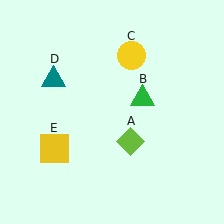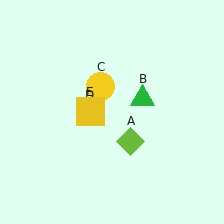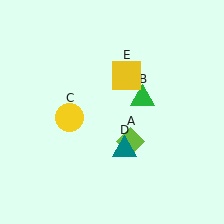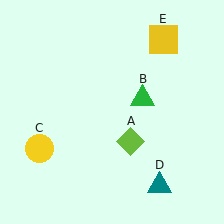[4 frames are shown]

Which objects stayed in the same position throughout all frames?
Lime diamond (object A) and green triangle (object B) remained stationary.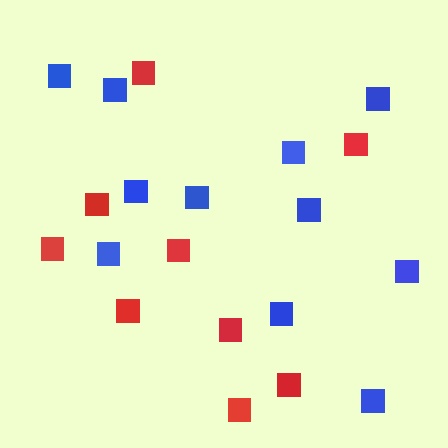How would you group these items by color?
There are 2 groups: one group of blue squares (11) and one group of red squares (9).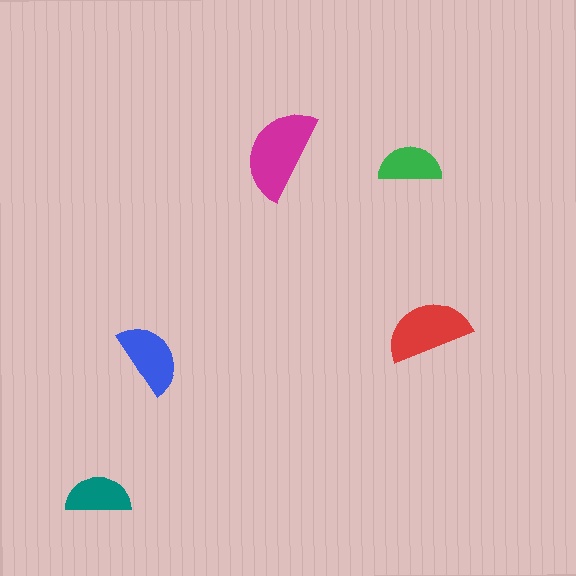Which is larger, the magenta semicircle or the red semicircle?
The magenta one.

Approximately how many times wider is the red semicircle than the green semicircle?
About 1.5 times wider.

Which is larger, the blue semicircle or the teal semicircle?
The blue one.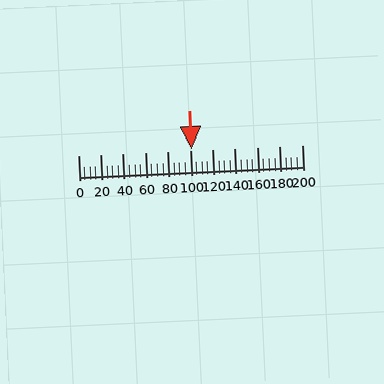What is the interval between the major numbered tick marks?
The major tick marks are spaced 20 units apart.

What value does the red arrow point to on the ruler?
The red arrow points to approximately 101.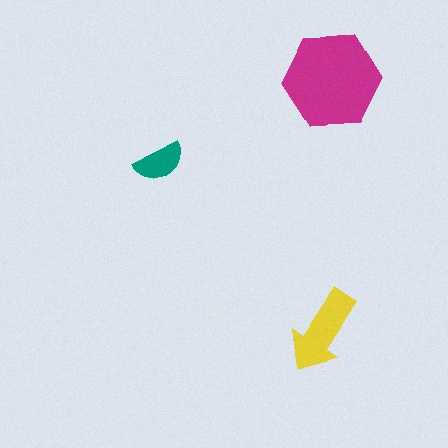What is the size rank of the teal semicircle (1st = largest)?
3rd.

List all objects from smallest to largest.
The teal semicircle, the yellow arrow, the magenta hexagon.